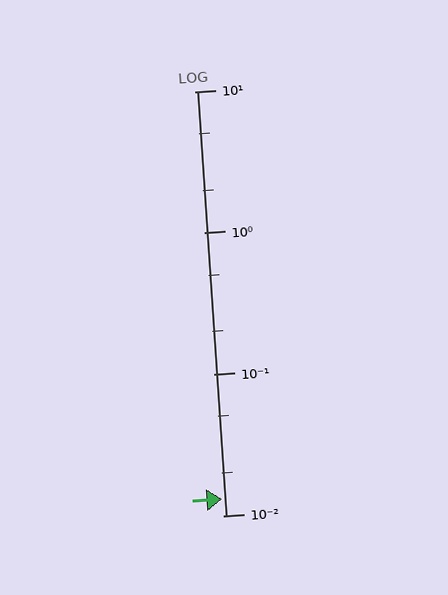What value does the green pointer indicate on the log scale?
The pointer indicates approximately 0.013.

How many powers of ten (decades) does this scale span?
The scale spans 3 decades, from 0.01 to 10.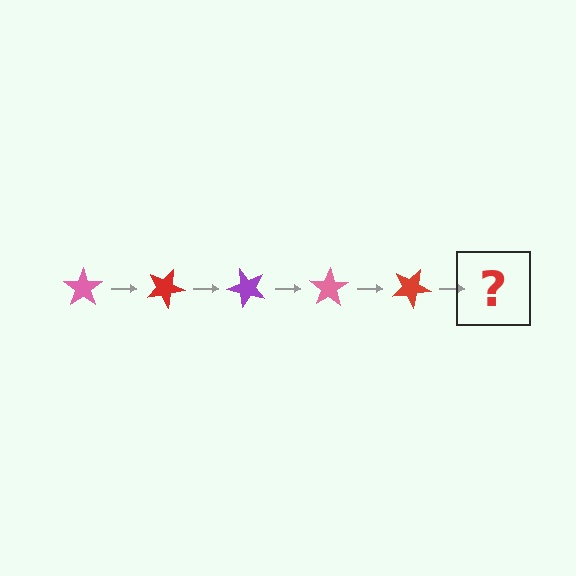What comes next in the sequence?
The next element should be a purple star, rotated 125 degrees from the start.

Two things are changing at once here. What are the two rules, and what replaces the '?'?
The two rules are that it rotates 25 degrees each step and the color cycles through pink, red, and purple. The '?' should be a purple star, rotated 125 degrees from the start.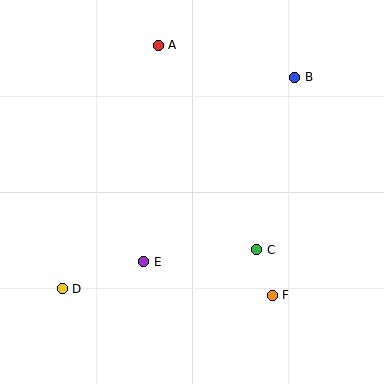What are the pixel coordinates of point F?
Point F is at (272, 295).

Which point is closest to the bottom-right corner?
Point F is closest to the bottom-right corner.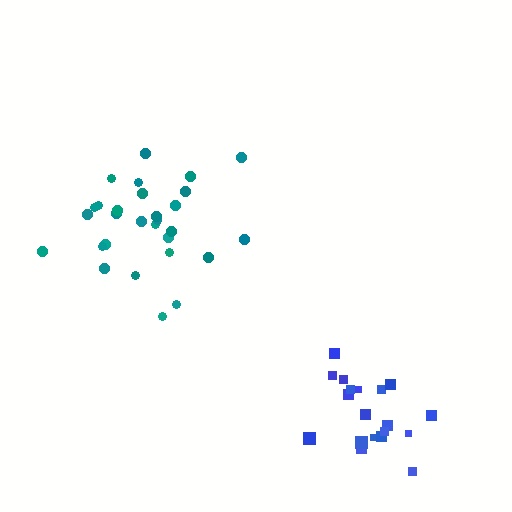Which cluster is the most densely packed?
Teal.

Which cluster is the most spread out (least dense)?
Blue.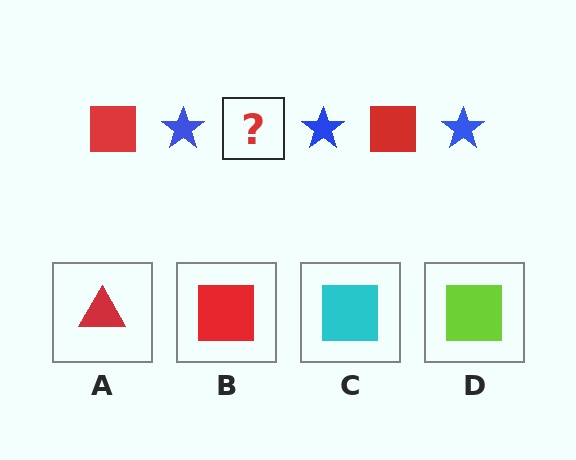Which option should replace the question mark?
Option B.